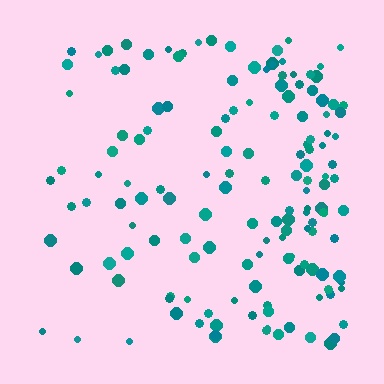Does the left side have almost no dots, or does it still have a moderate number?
Still a moderate number, just noticeably fewer than the right.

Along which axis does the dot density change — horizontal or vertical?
Horizontal.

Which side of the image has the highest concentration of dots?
The right.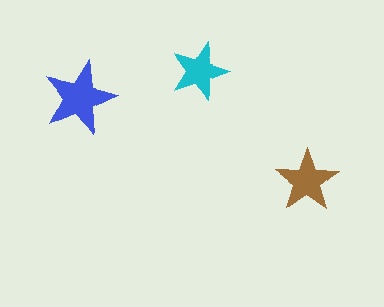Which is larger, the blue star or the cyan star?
The blue one.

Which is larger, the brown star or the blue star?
The blue one.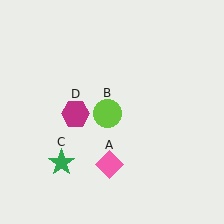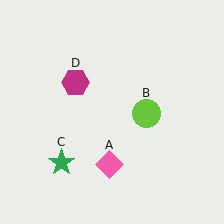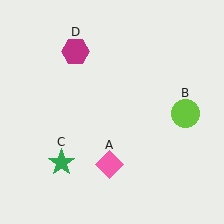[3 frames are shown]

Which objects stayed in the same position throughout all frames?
Pink diamond (object A) and green star (object C) remained stationary.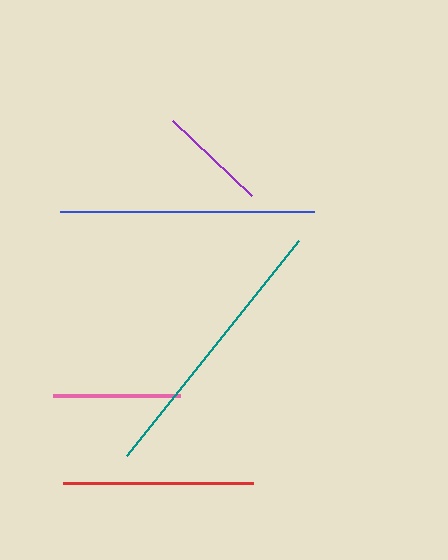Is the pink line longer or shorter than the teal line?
The teal line is longer than the pink line.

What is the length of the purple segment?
The purple segment is approximately 108 pixels long.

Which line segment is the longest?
The teal line is the longest at approximately 275 pixels.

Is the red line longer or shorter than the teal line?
The teal line is longer than the red line.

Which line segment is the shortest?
The purple line is the shortest at approximately 108 pixels.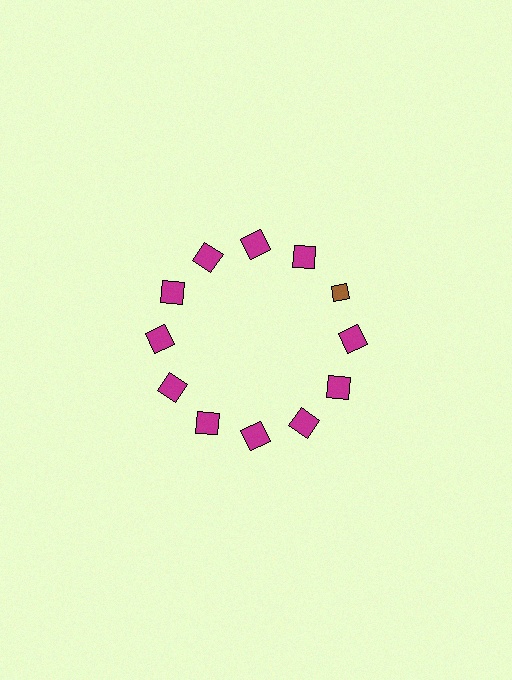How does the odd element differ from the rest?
It differs in both color (brown instead of magenta) and shape (diamond instead of square).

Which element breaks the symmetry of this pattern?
The brown diamond at roughly the 2 o'clock position breaks the symmetry. All other shapes are magenta squares.